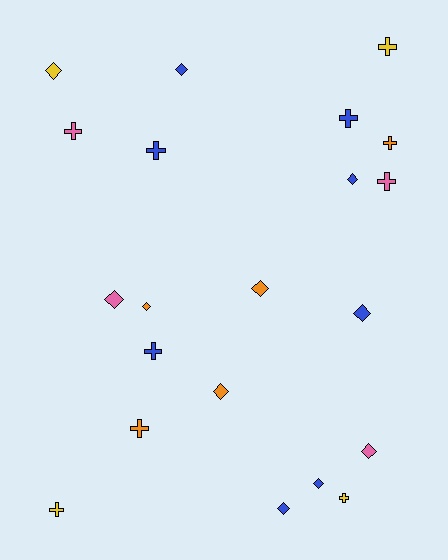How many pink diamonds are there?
There are 2 pink diamonds.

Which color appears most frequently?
Blue, with 8 objects.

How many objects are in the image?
There are 21 objects.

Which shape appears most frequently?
Diamond, with 11 objects.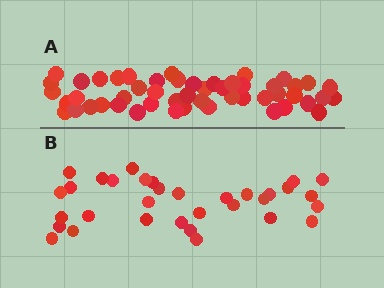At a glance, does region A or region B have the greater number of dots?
Region A (the top region) has more dots.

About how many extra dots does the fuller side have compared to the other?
Region A has approximately 20 more dots than region B.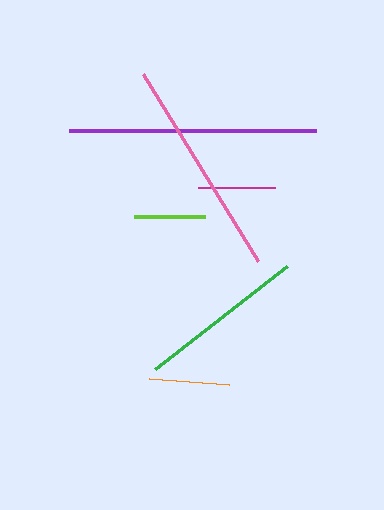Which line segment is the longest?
The purple line is the longest at approximately 247 pixels.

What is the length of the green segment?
The green segment is approximately 167 pixels long.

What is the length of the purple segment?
The purple segment is approximately 247 pixels long.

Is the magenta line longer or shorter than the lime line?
The magenta line is longer than the lime line.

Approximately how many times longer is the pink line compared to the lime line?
The pink line is approximately 3.1 times the length of the lime line.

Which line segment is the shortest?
The lime line is the shortest at approximately 71 pixels.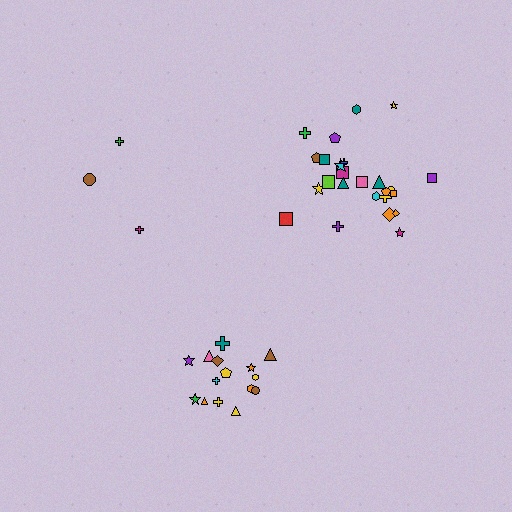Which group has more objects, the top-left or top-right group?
The top-right group.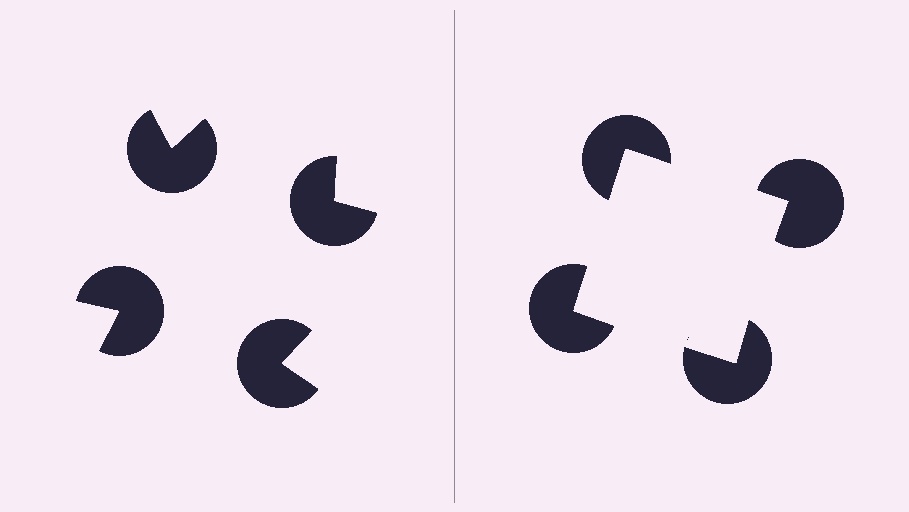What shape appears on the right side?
An illusory square.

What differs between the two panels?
The pac-man discs are positioned identically on both sides; only the wedge orientations differ. On the right they align to a square; on the left they are misaligned.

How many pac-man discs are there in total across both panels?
8 — 4 on each side.